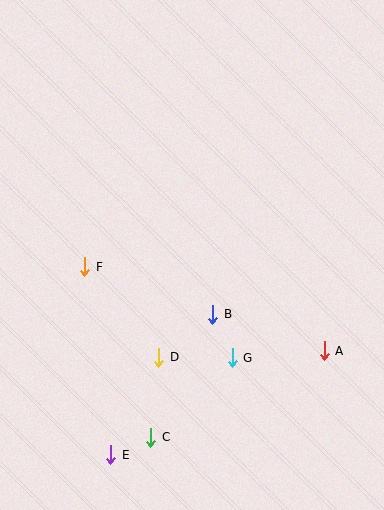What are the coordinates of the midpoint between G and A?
The midpoint between G and A is at (278, 354).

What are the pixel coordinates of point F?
Point F is at (85, 267).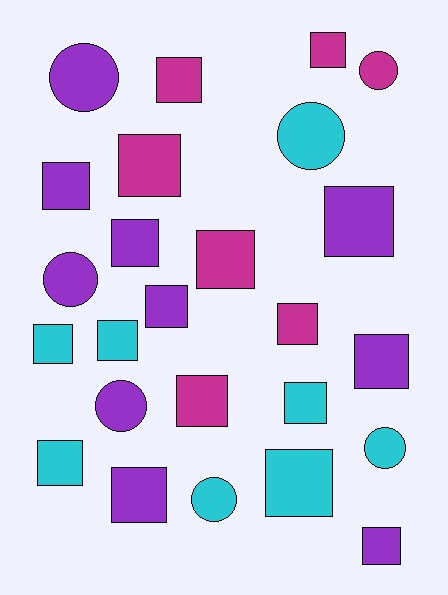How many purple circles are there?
There are 3 purple circles.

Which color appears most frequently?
Purple, with 10 objects.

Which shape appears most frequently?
Square, with 18 objects.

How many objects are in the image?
There are 25 objects.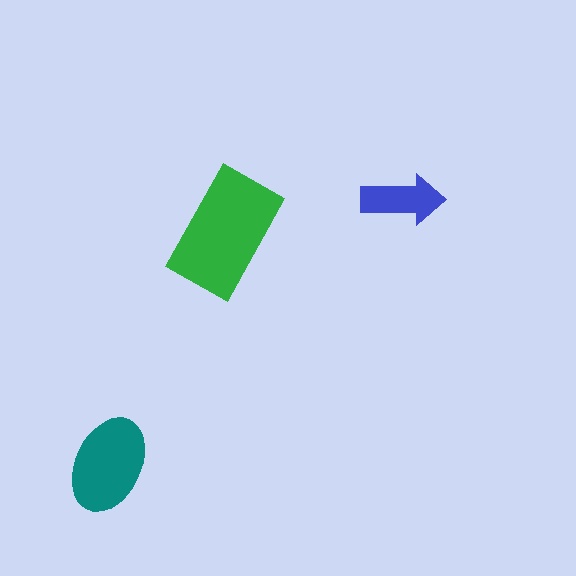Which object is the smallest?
The blue arrow.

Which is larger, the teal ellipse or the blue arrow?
The teal ellipse.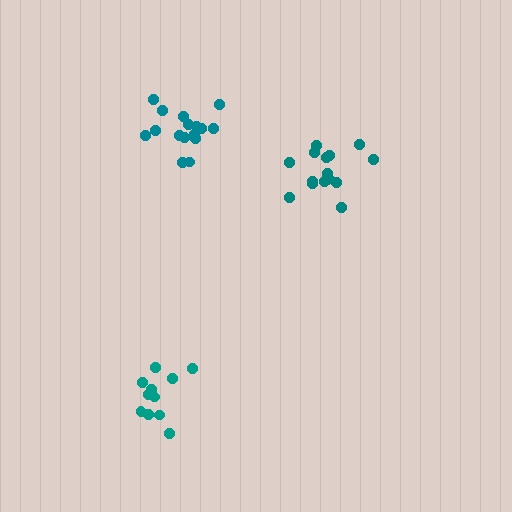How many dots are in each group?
Group 1: 11 dots, Group 2: 16 dots, Group 3: 16 dots (43 total).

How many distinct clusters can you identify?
There are 3 distinct clusters.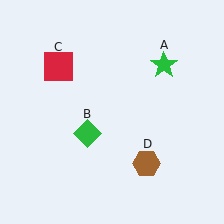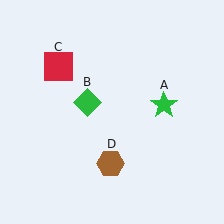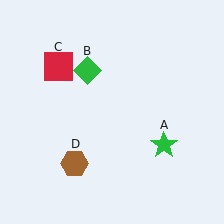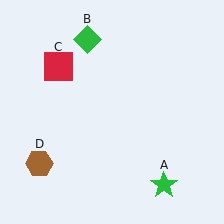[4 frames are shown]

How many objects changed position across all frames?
3 objects changed position: green star (object A), green diamond (object B), brown hexagon (object D).